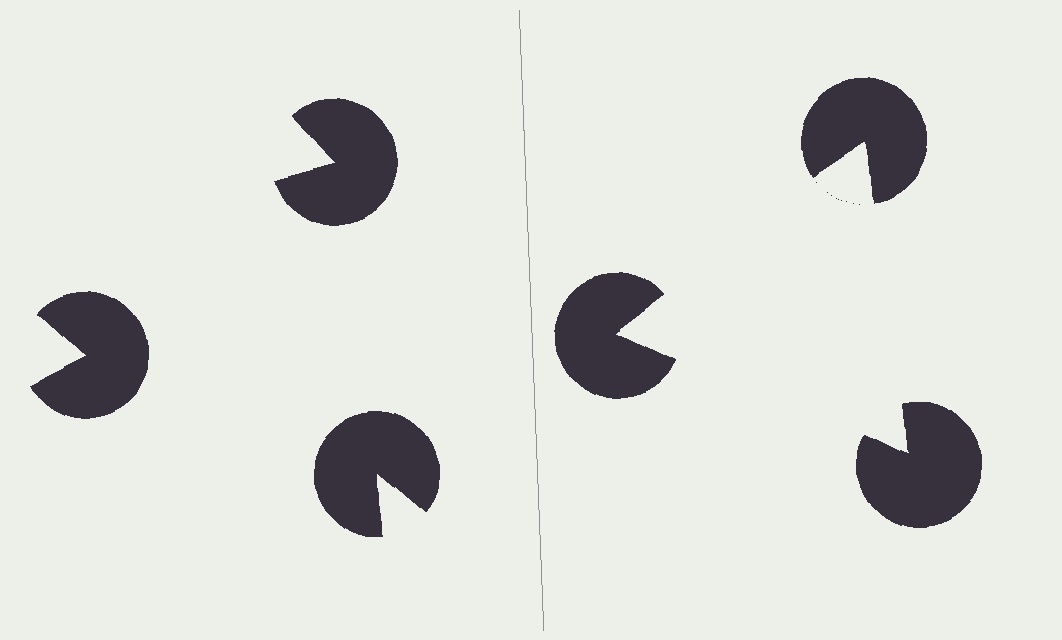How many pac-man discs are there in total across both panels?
6 — 3 on each side.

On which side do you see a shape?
An illusory triangle appears on the right side. On the left side the wedge cuts are rotated, so no coherent shape forms.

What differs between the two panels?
The pac-man discs are positioned identically on both sides; only the wedge orientations differ. On the right they align to a triangle; on the left they are misaligned.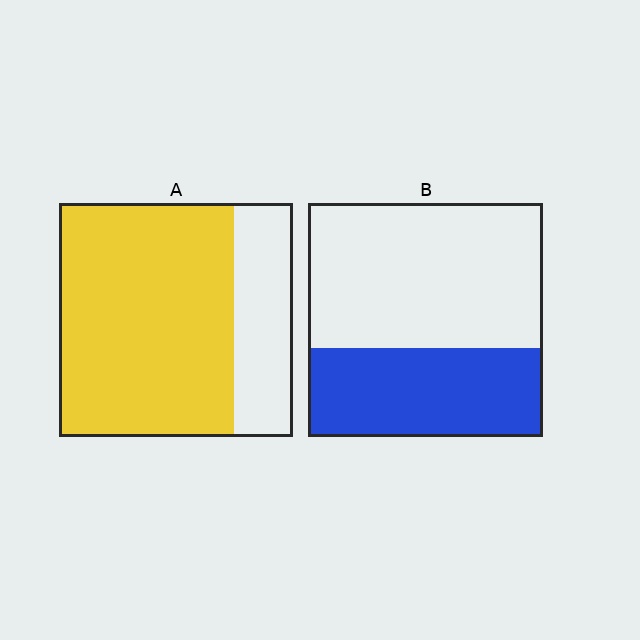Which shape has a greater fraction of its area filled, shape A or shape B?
Shape A.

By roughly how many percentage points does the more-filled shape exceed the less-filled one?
By roughly 35 percentage points (A over B).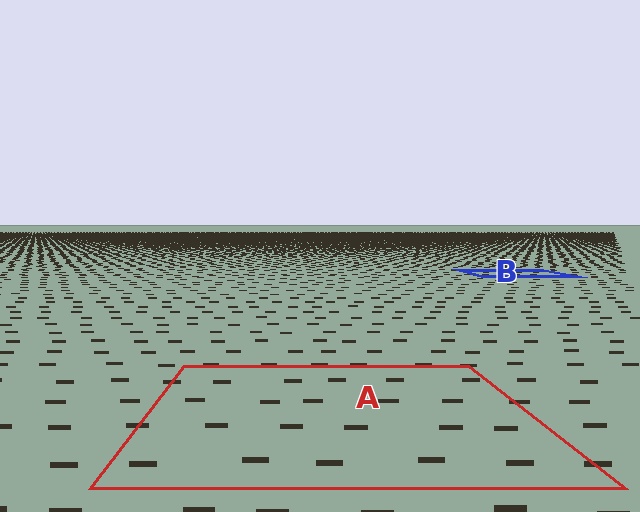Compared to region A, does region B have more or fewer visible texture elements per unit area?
Region B has more texture elements per unit area — they are packed more densely because it is farther away.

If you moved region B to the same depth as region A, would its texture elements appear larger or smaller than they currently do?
They would appear larger. At a closer depth, the same texture elements are projected at a bigger on-screen size.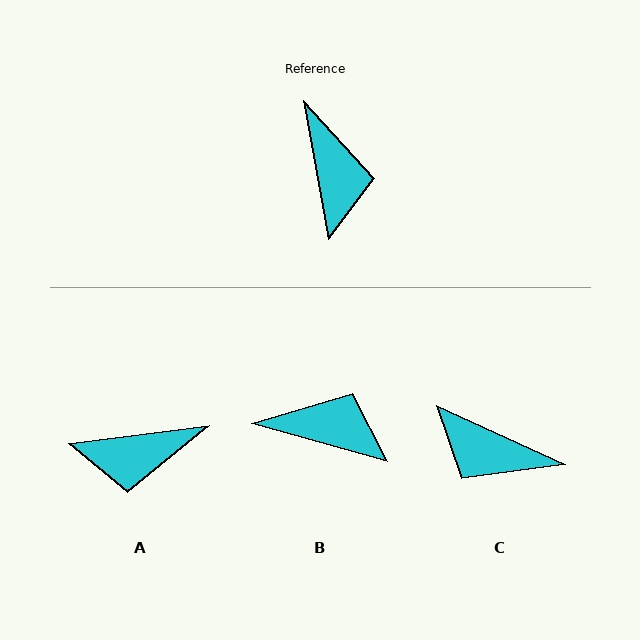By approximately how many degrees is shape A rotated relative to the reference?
Approximately 93 degrees clockwise.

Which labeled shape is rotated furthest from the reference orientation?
C, about 125 degrees away.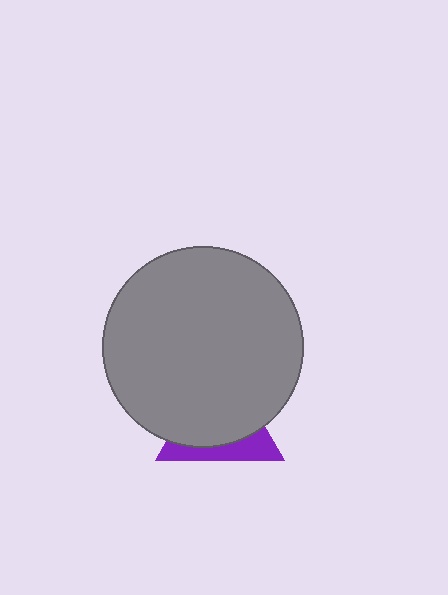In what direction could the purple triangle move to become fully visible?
The purple triangle could move down. That would shift it out from behind the gray circle entirely.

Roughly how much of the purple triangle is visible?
A small part of it is visible (roughly 31%).